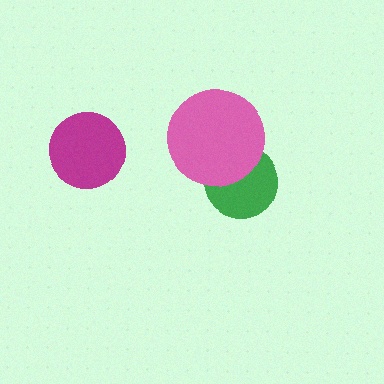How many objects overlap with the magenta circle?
0 objects overlap with the magenta circle.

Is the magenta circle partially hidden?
No, no other shape covers it.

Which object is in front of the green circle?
The pink circle is in front of the green circle.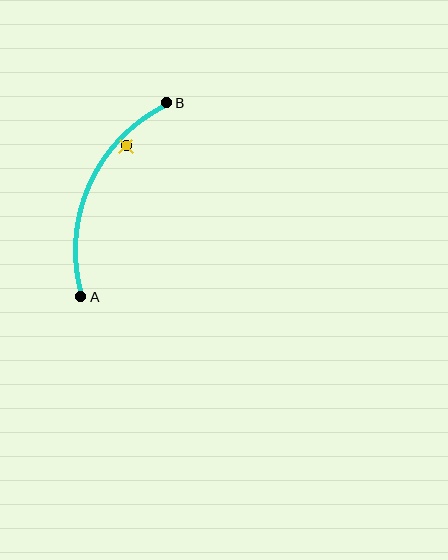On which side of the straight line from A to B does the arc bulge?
The arc bulges to the left of the straight line connecting A and B.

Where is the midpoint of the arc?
The arc midpoint is the point on the curve farthest from the straight line joining A and B. It sits to the left of that line.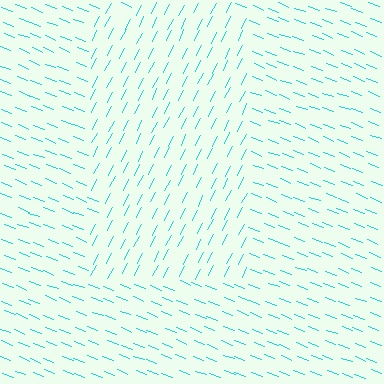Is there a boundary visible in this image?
Yes, there is a texture boundary formed by a change in line orientation.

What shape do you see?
I see a rectangle.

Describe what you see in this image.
The image is filled with small cyan line segments. A rectangle region in the image has lines oriented differently from the surrounding lines, creating a visible texture boundary.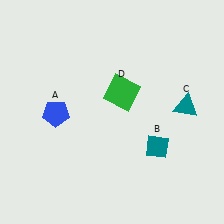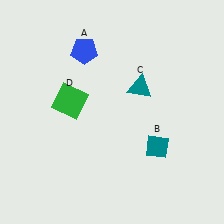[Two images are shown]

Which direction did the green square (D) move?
The green square (D) moved left.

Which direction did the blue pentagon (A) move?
The blue pentagon (A) moved up.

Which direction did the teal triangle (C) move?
The teal triangle (C) moved left.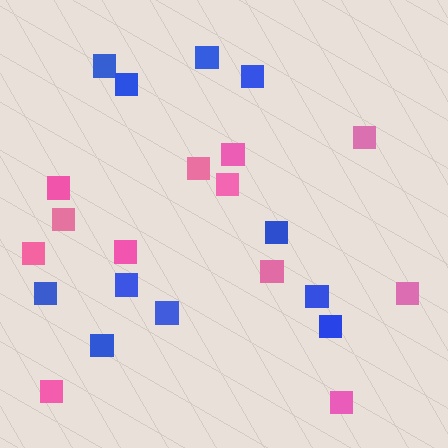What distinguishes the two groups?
There are 2 groups: one group of blue squares (11) and one group of pink squares (12).